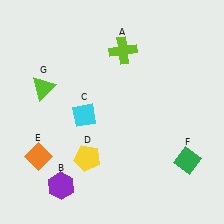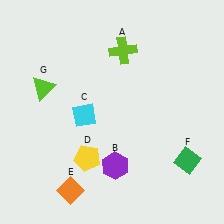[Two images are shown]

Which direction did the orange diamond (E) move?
The orange diamond (E) moved down.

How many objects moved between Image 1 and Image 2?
2 objects moved between the two images.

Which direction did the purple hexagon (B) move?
The purple hexagon (B) moved right.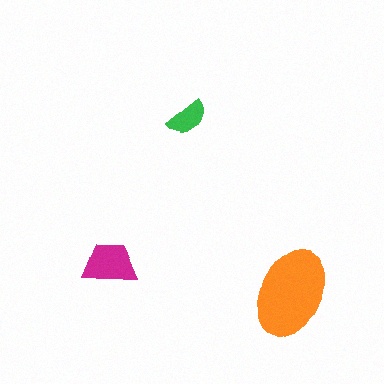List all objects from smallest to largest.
The green semicircle, the magenta trapezoid, the orange ellipse.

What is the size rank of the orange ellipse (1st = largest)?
1st.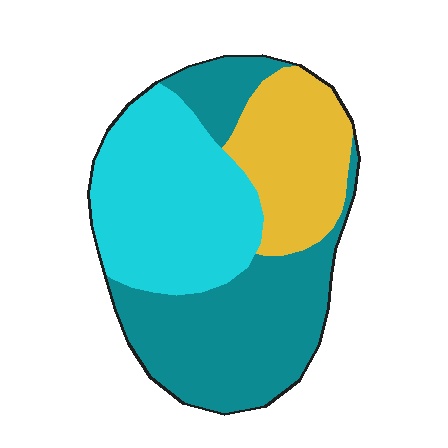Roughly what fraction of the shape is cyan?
Cyan takes up about three eighths (3/8) of the shape.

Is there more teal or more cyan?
Teal.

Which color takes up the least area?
Yellow, at roughly 20%.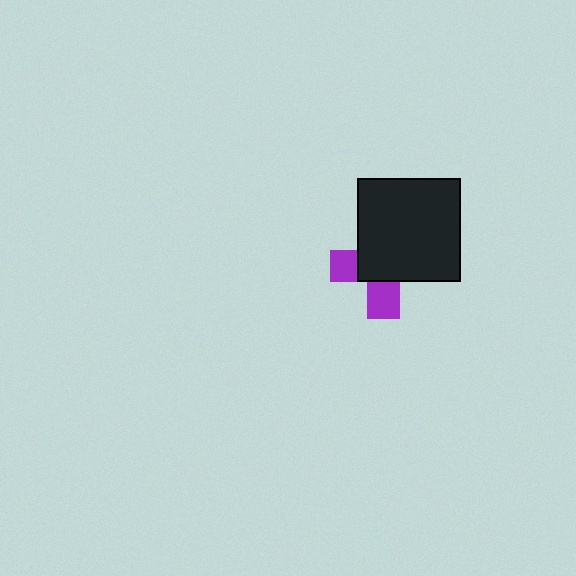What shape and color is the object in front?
The object in front is a black square.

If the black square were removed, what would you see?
You would see the complete purple cross.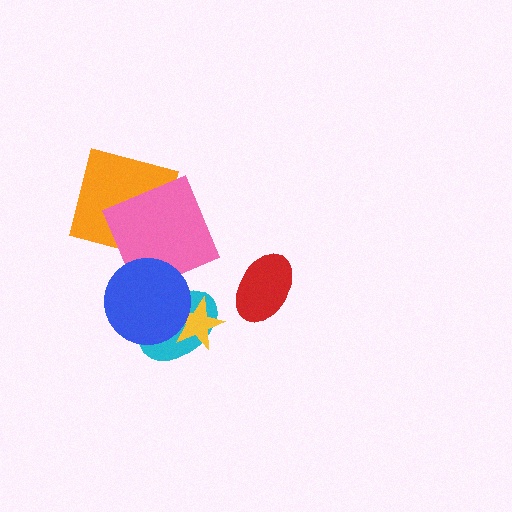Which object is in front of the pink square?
The blue circle is in front of the pink square.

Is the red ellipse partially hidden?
No, no other shape covers it.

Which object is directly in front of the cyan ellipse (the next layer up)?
The yellow star is directly in front of the cyan ellipse.